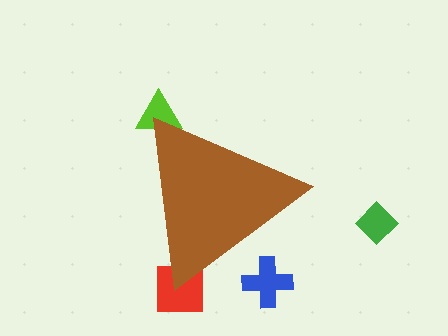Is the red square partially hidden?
Yes, the red square is partially hidden behind the brown triangle.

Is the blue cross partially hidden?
Yes, the blue cross is partially hidden behind the brown triangle.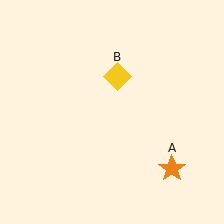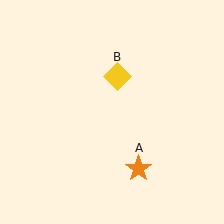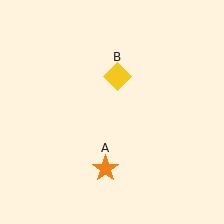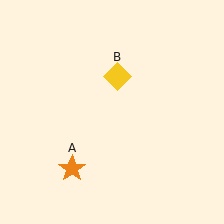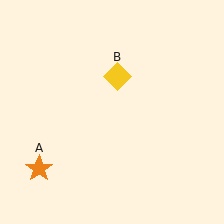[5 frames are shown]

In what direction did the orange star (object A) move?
The orange star (object A) moved left.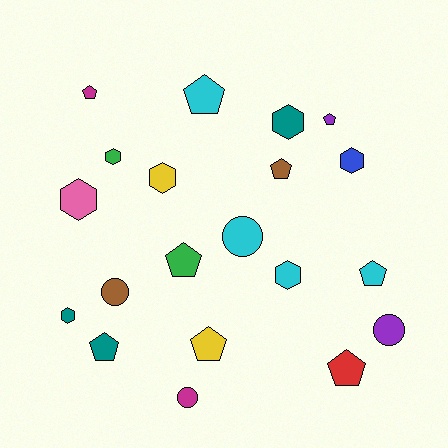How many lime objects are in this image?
There are no lime objects.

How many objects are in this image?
There are 20 objects.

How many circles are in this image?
There are 4 circles.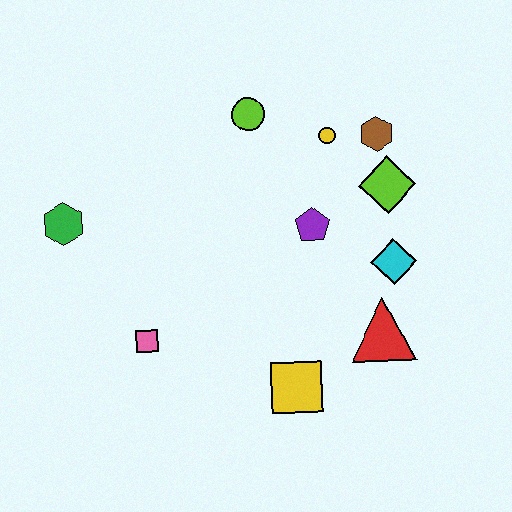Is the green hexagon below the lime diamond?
Yes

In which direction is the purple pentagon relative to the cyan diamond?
The purple pentagon is to the left of the cyan diamond.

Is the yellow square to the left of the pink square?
No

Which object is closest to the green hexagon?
The pink square is closest to the green hexagon.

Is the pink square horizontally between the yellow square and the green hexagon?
Yes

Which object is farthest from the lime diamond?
The green hexagon is farthest from the lime diamond.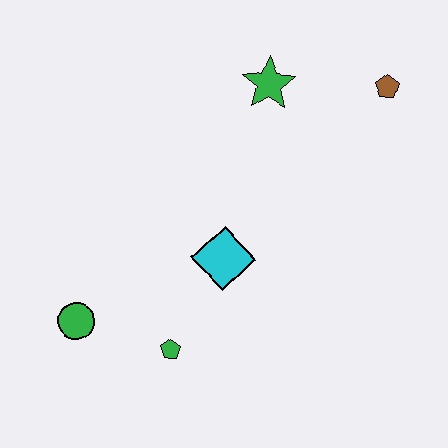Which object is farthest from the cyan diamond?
The brown pentagon is farthest from the cyan diamond.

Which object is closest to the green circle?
The green pentagon is closest to the green circle.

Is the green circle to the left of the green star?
Yes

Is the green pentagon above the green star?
No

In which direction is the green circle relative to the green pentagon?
The green circle is to the left of the green pentagon.